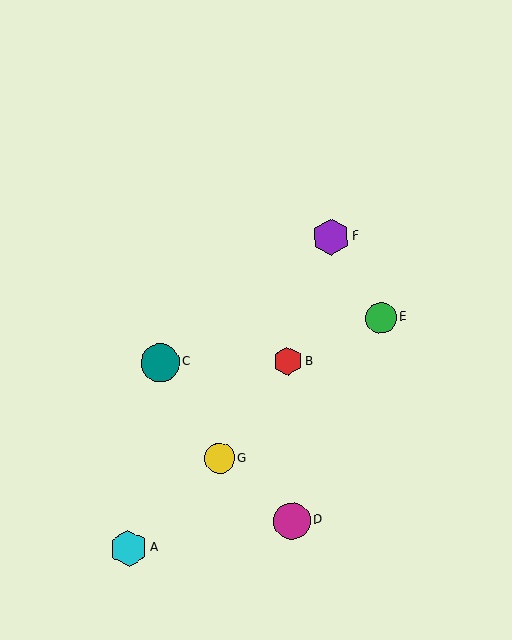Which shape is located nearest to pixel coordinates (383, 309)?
The green circle (labeled E) at (381, 318) is nearest to that location.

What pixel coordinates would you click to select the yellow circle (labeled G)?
Click at (220, 459) to select the yellow circle G.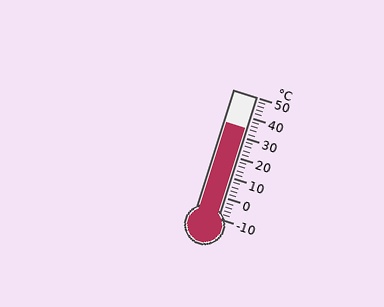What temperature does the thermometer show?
The thermometer shows approximately 34°C.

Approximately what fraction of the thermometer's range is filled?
The thermometer is filled to approximately 75% of its range.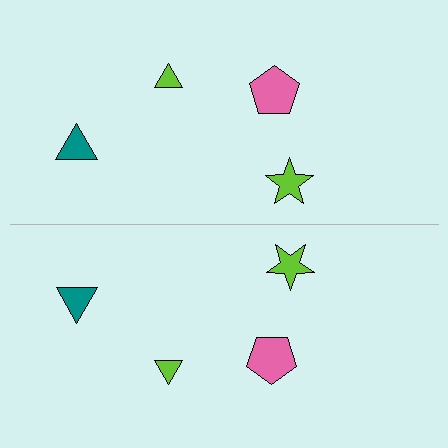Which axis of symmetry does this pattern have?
The pattern has a horizontal axis of symmetry running through the center of the image.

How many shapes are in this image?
There are 8 shapes in this image.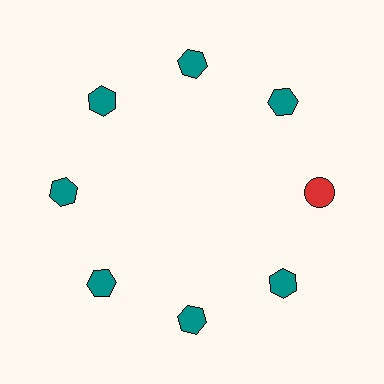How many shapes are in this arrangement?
There are 8 shapes arranged in a ring pattern.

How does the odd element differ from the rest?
It differs in both color (red instead of teal) and shape (circle instead of hexagon).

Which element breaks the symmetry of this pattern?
The red circle at roughly the 3 o'clock position breaks the symmetry. All other shapes are teal hexagons.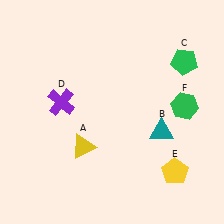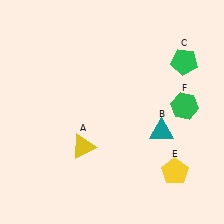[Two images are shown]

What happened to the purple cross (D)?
The purple cross (D) was removed in Image 2. It was in the top-left area of Image 1.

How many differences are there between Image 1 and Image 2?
There is 1 difference between the two images.